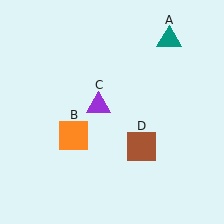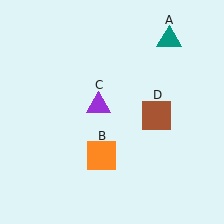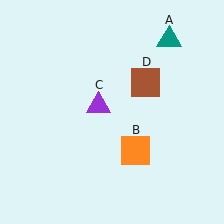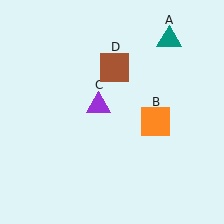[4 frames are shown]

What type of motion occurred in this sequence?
The orange square (object B), brown square (object D) rotated counterclockwise around the center of the scene.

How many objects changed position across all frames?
2 objects changed position: orange square (object B), brown square (object D).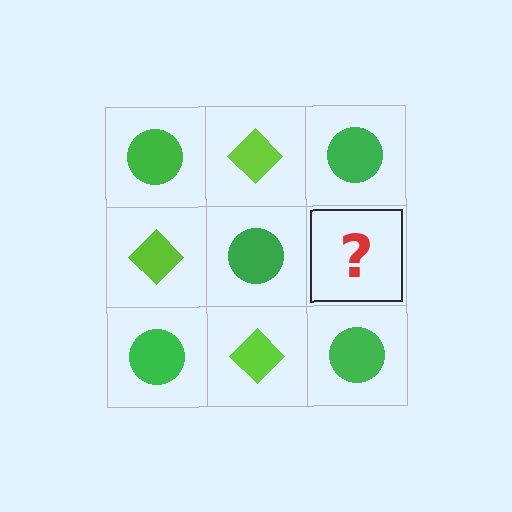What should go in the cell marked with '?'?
The missing cell should contain a lime diamond.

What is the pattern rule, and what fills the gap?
The rule is that it alternates green circle and lime diamond in a checkerboard pattern. The gap should be filled with a lime diamond.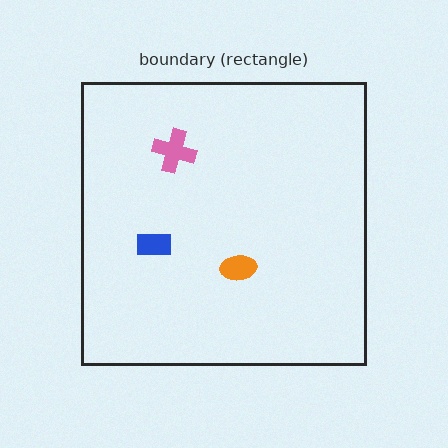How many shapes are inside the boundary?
3 inside, 0 outside.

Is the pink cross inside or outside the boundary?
Inside.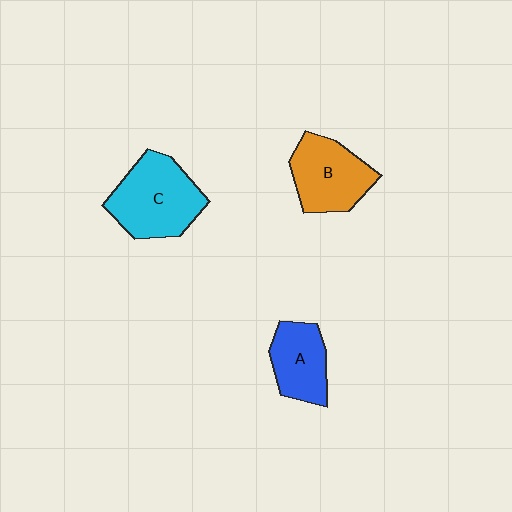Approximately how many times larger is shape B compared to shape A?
Approximately 1.3 times.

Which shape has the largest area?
Shape C (cyan).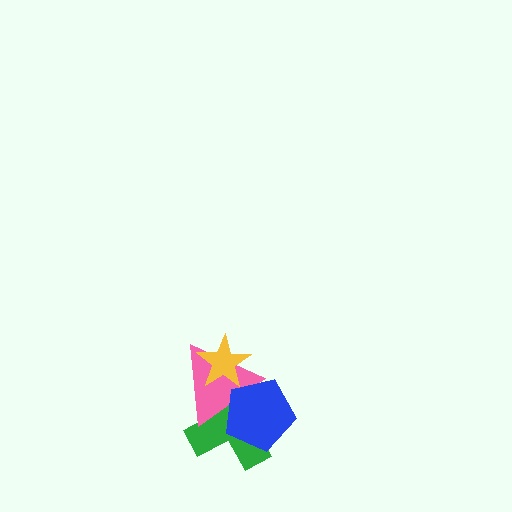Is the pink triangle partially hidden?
Yes, it is partially covered by another shape.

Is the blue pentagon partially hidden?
No, no other shape covers it.